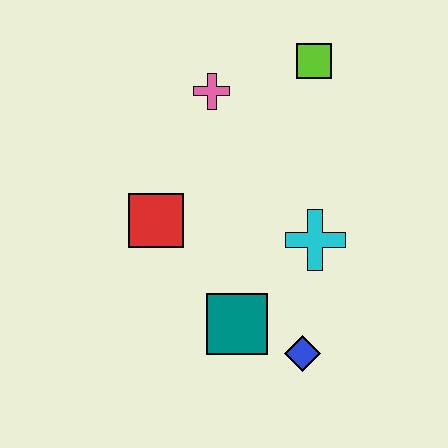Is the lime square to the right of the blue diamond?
Yes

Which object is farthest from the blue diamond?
The lime square is farthest from the blue diamond.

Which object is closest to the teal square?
The blue diamond is closest to the teal square.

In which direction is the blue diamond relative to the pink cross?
The blue diamond is below the pink cross.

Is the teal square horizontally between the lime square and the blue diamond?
No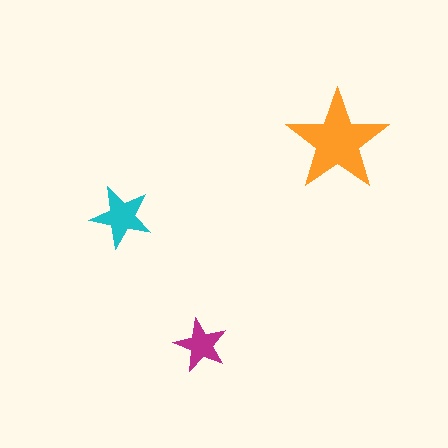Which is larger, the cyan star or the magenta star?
The cyan one.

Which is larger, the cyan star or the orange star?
The orange one.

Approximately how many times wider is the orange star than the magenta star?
About 2 times wider.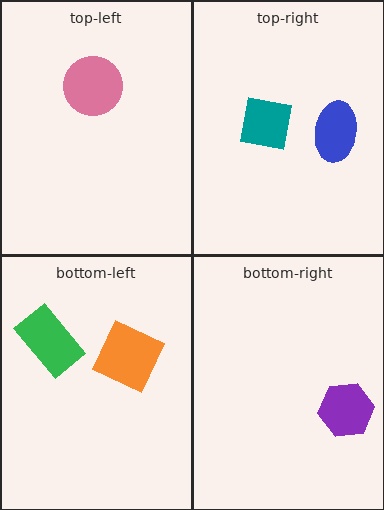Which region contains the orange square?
The bottom-left region.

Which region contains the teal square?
The top-right region.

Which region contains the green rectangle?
The bottom-left region.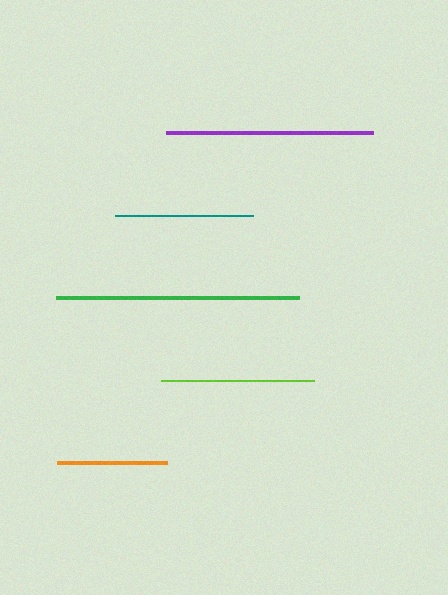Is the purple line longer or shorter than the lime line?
The purple line is longer than the lime line.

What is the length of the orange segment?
The orange segment is approximately 110 pixels long.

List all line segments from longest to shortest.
From longest to shortest: green, purple, lime, teal, orange.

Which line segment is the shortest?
The orange line is the shortest at approximately 110 pixels.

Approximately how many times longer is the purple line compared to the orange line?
The purple line is approximately 1.9 times the length of the orange line.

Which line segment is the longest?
The green line is the longest at approximately 243 pixels.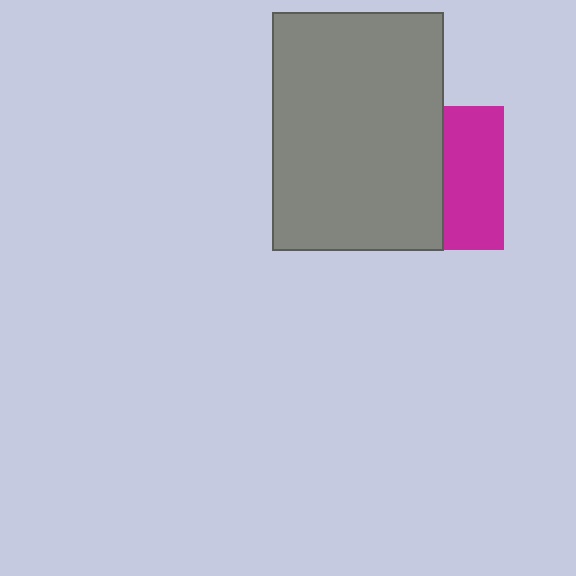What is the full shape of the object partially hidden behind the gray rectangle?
The partially hidden object is a magenta square.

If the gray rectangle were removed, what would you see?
You would see the complete magenta square.